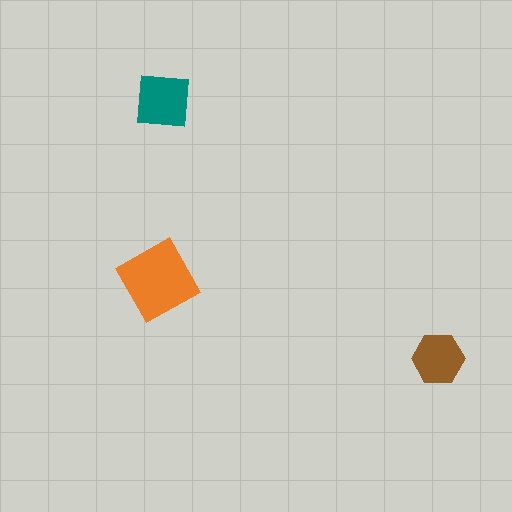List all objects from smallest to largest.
The brown hexagon, the teal square, the orange diamond.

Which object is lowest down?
The brown hexagon is bottommost.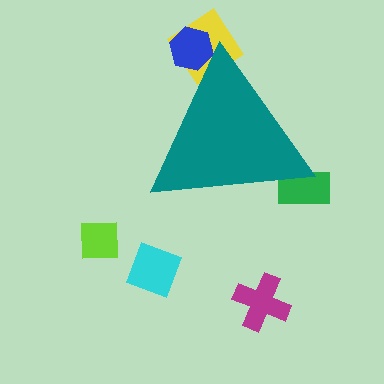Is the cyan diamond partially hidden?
No, the cyan diamond is fully visible.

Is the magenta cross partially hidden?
No, the magenta cross is fully visible.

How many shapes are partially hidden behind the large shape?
3 shapes are partially hidden.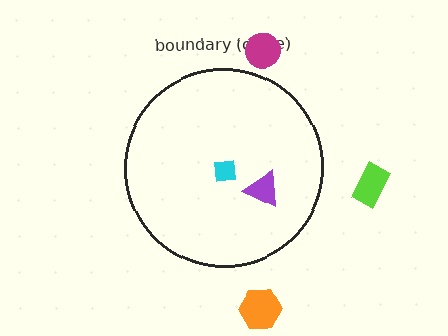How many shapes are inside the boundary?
2 inside, 3 outside.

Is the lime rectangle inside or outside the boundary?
Outside.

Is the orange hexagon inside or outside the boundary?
Outside.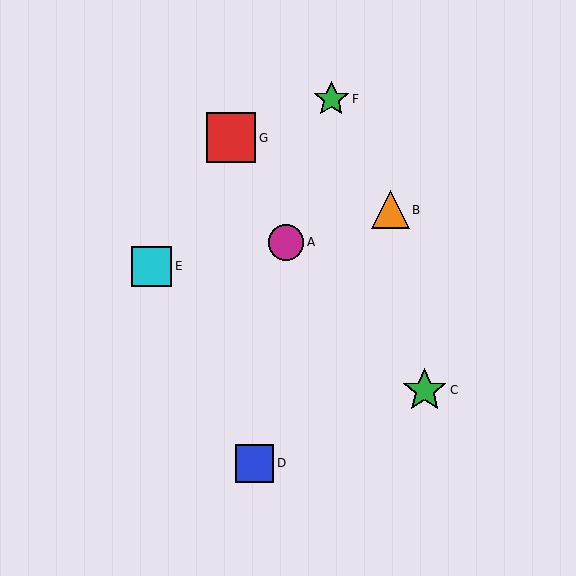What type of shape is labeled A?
Shape A is a magenta circle.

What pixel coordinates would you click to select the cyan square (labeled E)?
Click at (152, 266) to select the cyan square E.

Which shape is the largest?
The red square (labeled G) is the largest.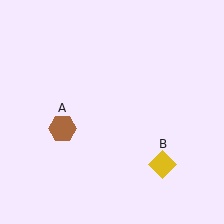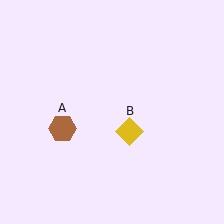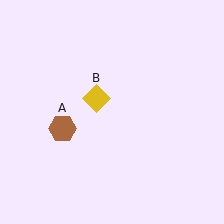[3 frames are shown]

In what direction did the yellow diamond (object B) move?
The yellow diamond (object B) moved up and to the left.